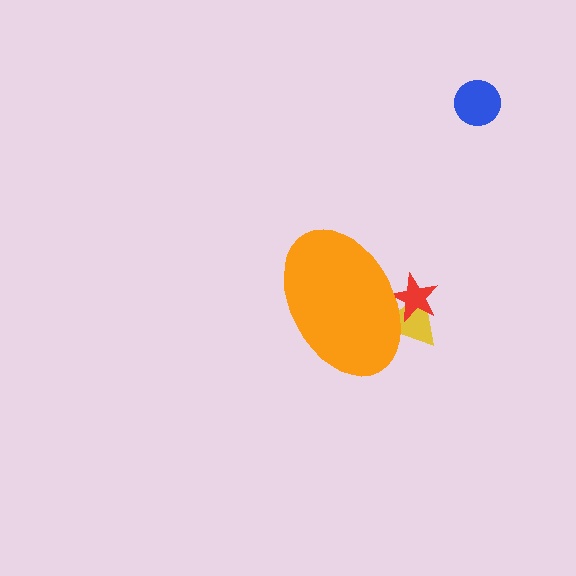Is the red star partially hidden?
Yes, the red star is partially hidden behind the orange ellipse.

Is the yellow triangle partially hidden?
Yes, the yellow triangle is partially hidden behind the orange ellipse.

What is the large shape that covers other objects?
An orange ellipse.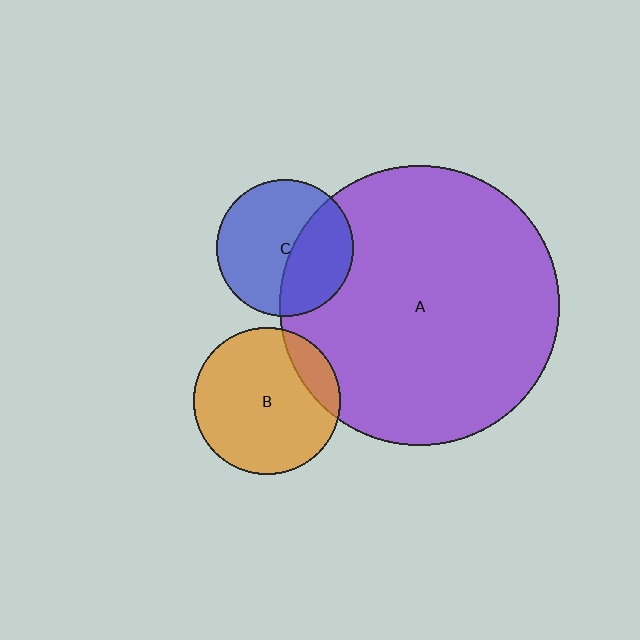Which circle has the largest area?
Circle A (purple).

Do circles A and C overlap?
Yes.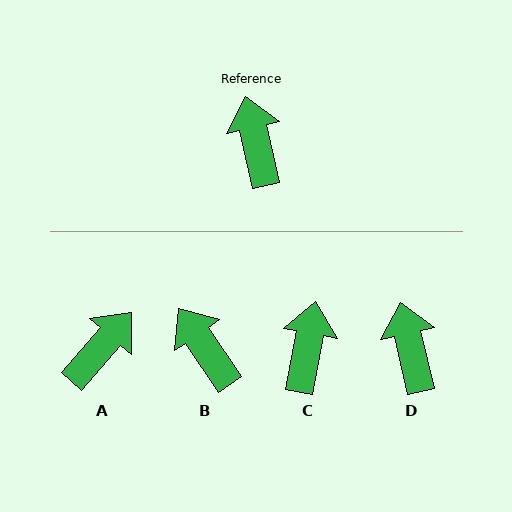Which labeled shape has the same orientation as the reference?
D.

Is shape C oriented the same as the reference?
No, it is off by about 24 degrees.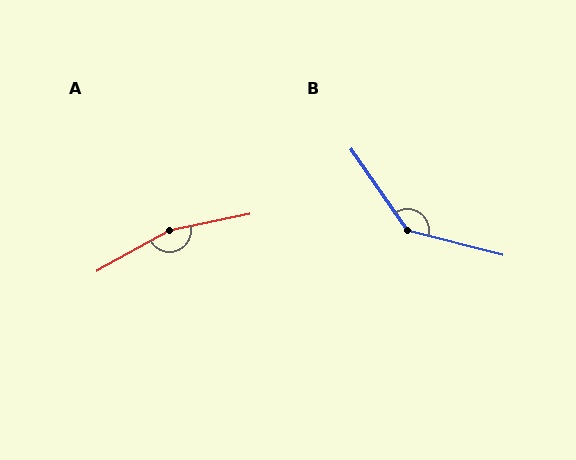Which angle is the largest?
A, at approximately 163 degrees.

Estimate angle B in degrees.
Approximately 139 degrees.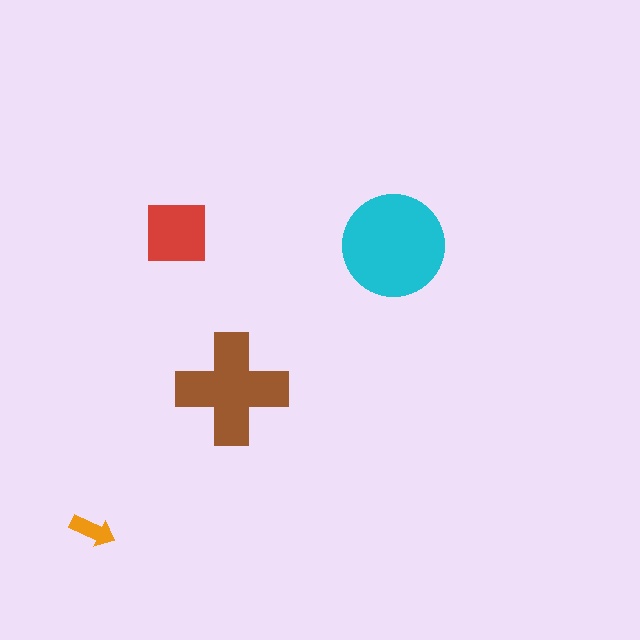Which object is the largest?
The cyan circle.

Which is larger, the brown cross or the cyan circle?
The cyan circle.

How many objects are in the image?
There are 4 objects in the image.